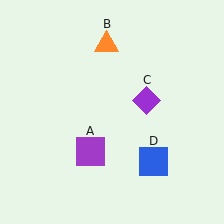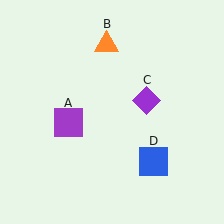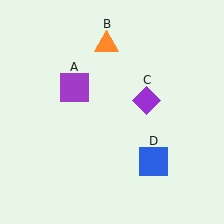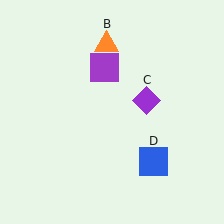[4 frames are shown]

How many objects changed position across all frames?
1 object changed position: purple square (object A).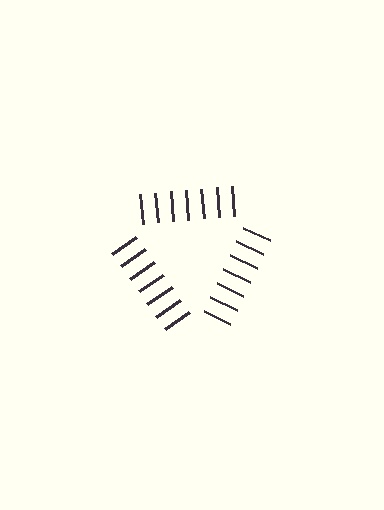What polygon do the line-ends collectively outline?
An illusory triangle — the line segments terminate on its edges but no continuous stroke is drawn.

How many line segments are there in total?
21 — 7 along each of the 3 edges.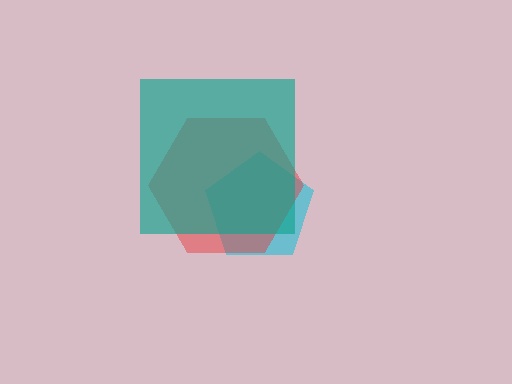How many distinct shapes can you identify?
There are 3 distinct shapes: a cyan pentagon, a red hexagon, a teal square.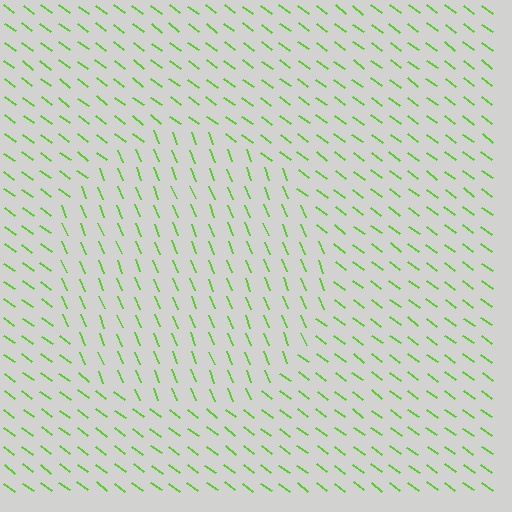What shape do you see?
I see a circle.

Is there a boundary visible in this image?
Yes, there is a texture boundary formed by a change in line orientation.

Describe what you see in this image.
The image is filled with small lime line segments. A circle region in the image has lines oriented differently from the surrounding lines, creating a visible texture boundary.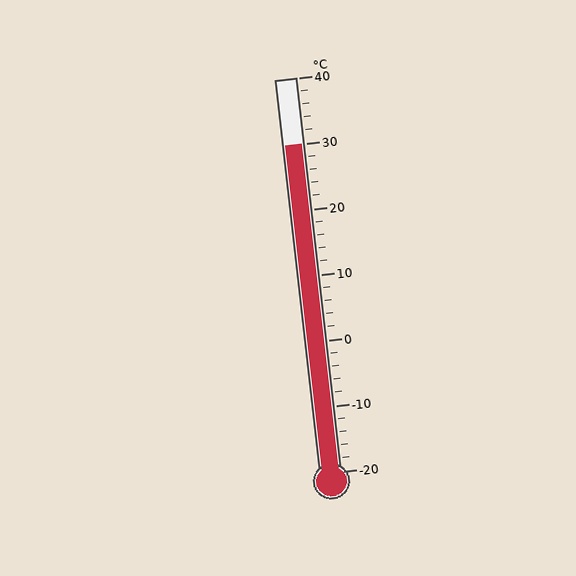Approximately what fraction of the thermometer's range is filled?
The thermometer is filled to approximately 85% of its range.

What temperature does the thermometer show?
The thermometer shows approximately 30°C.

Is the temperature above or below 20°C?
The temperature is above 20°C.